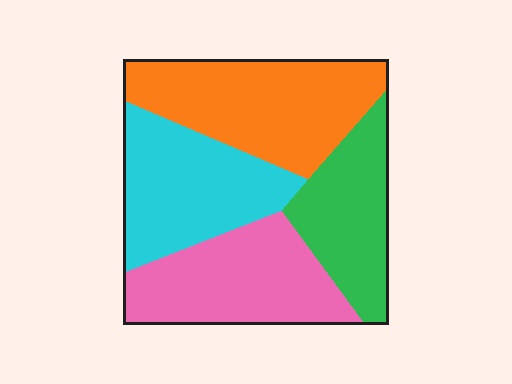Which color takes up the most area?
Orange, at roughly 30%.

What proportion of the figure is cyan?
Cyan takes up about one quarter (1/4) of the figure.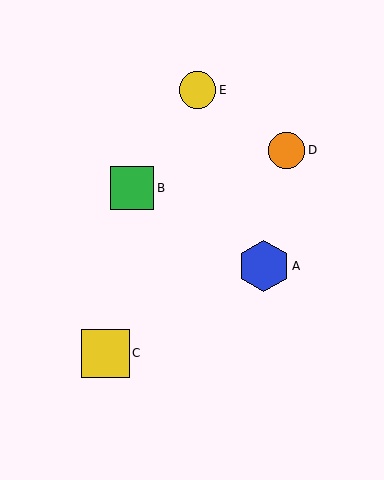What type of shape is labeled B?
Shape B is a green square.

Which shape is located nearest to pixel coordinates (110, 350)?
The yellow square (labeled C) at (106, 353) is nearest to that location.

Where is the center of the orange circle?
The center of the orange circle is at (286, 150).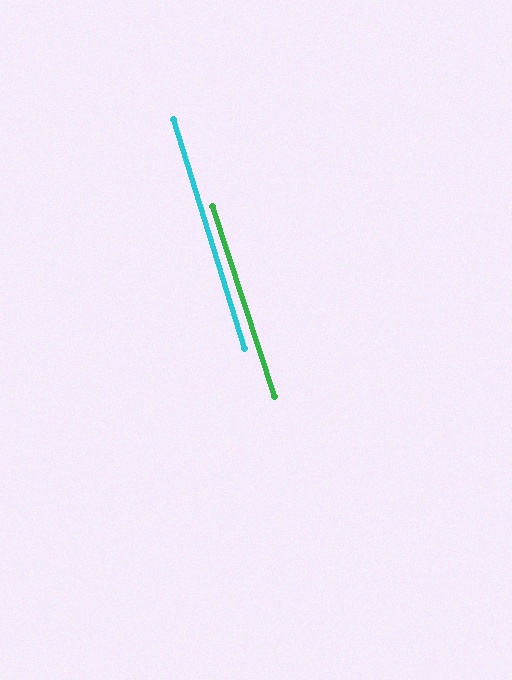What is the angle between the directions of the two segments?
Approximately 1 degree.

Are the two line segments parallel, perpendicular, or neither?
Parallel — their directions differ by only 0.9°.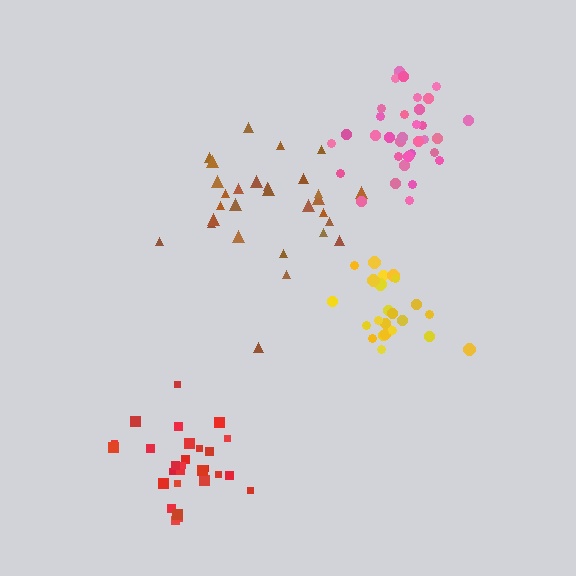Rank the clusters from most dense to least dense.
pink, yellow, red, brown.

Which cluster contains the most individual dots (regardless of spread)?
Pink (33).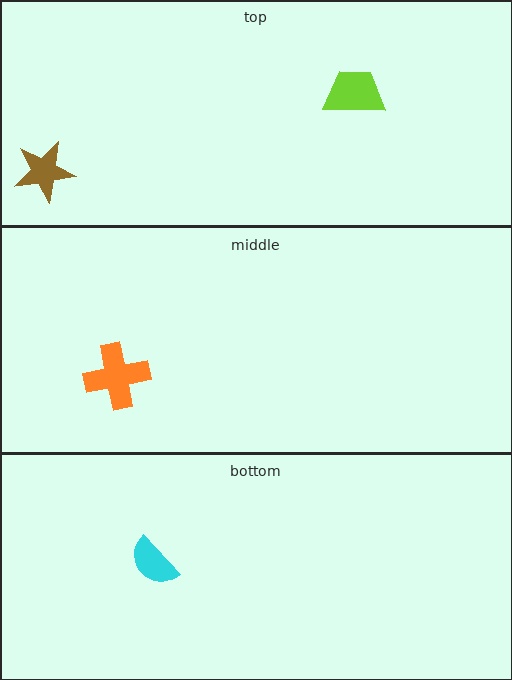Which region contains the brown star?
The top region.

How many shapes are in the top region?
2.